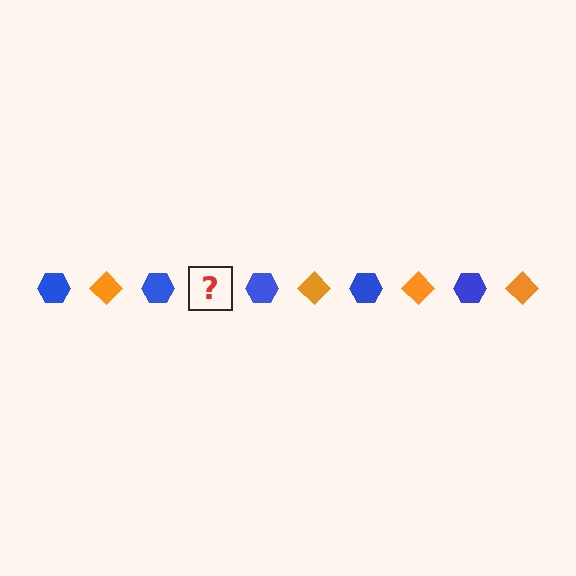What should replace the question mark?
The question mark should be replaced with an orange diamond.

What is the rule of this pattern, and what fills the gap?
The rule is that the pattern alternates between blue hexagon and orange diamond. The gap should be filled with an orange diamond.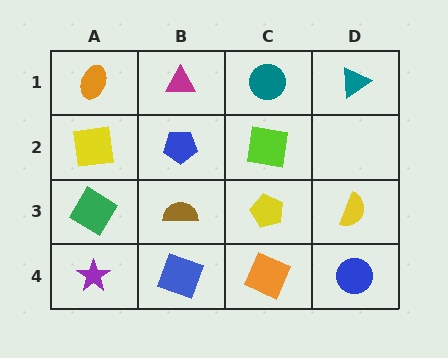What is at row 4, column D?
A blue circle.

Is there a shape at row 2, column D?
No, that cell is empty.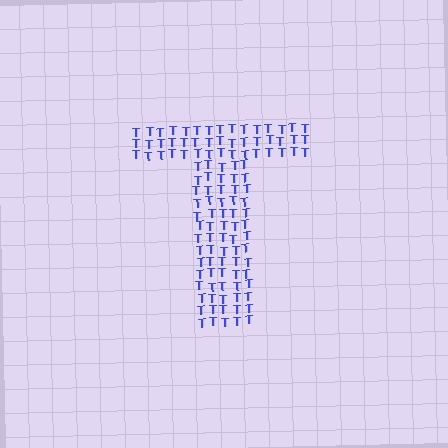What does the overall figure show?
The overall figure shows the letter T.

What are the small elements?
The small elements are letter T's.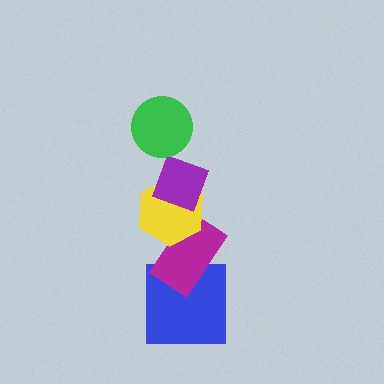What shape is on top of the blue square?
The magenta rectangle is on top of the blue square.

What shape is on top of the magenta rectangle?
The yellow hexagon is on top of the magenta rectangle.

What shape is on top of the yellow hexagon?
The purple diamond is on top of the yellow hexagon.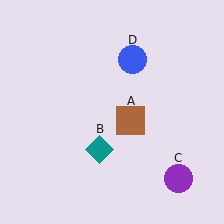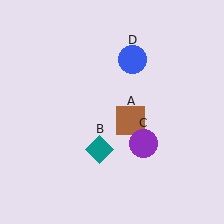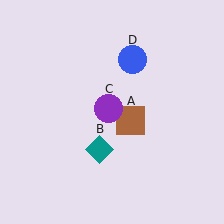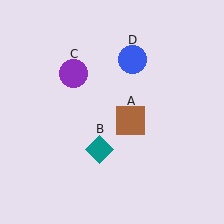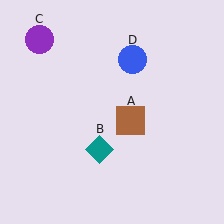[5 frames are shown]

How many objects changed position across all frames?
1 object changed position: purple circle (object C).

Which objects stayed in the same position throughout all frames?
Brown square (object A) and teal diamond (object B) and blue circle (object D) remained stationary.